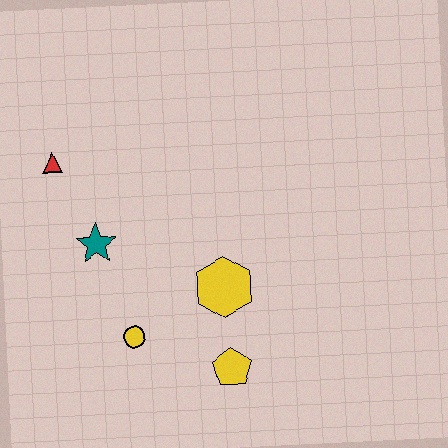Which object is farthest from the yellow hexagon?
The red triangle is farthest from the yellow hexagon.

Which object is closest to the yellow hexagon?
The yellow pentagon is closest to the yellow hexagon.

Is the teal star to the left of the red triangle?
No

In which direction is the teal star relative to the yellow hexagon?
The teal star is to the left of the yellow hexagon.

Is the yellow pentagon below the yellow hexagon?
Yes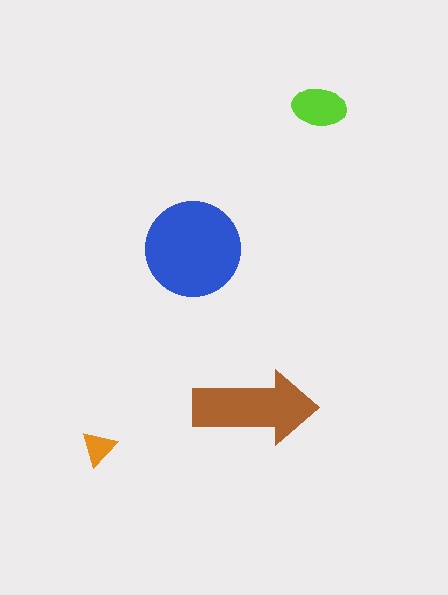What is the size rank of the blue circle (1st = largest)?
1st.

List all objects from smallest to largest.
The orange triangle, the lime ellipse, the brown arrow, the blue circle.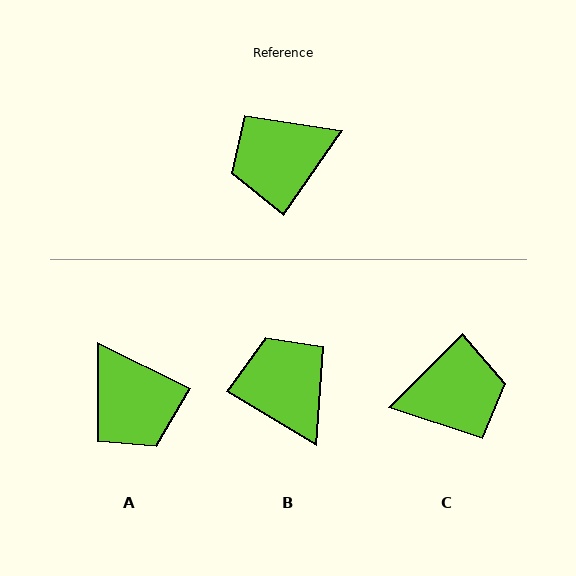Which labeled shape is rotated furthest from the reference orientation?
C, about 170 degrees away.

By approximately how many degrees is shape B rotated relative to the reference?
Approximately 86 degrees clockwise.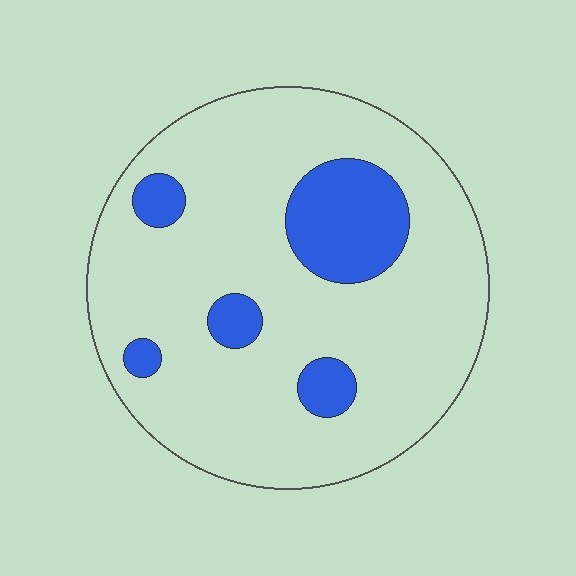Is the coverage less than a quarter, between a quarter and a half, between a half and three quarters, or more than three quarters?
Less than a quarter.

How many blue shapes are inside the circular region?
5.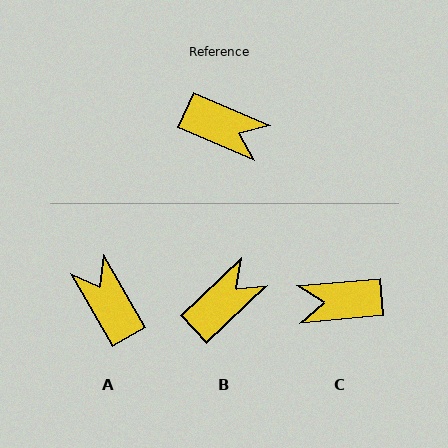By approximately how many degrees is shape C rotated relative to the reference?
Approximately 152 degrees clockwise.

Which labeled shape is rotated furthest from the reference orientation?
C, about 152 degrees away.